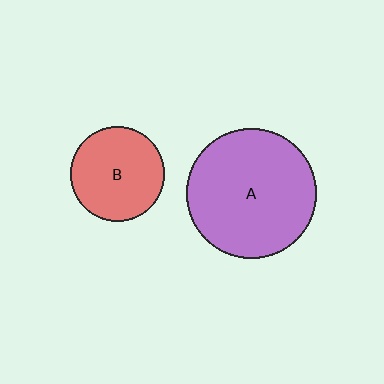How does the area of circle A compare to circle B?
Approximately 1.9 times.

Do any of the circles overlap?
No, none of the circles overlap.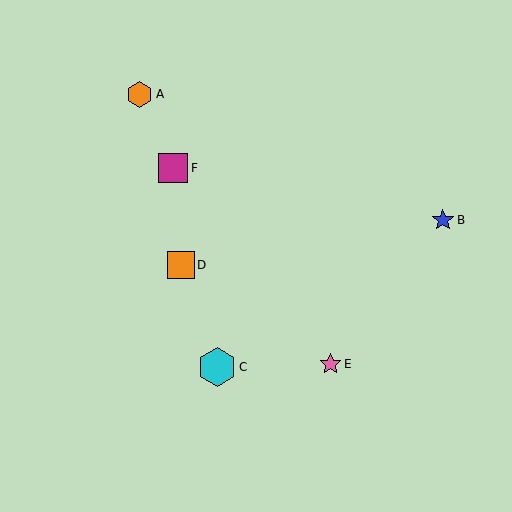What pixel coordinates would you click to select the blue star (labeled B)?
Click at (443, 220) to select the blue star B.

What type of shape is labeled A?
Shape A is an orange hexagon.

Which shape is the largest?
The cyan hexagon (labeled C) is the largest.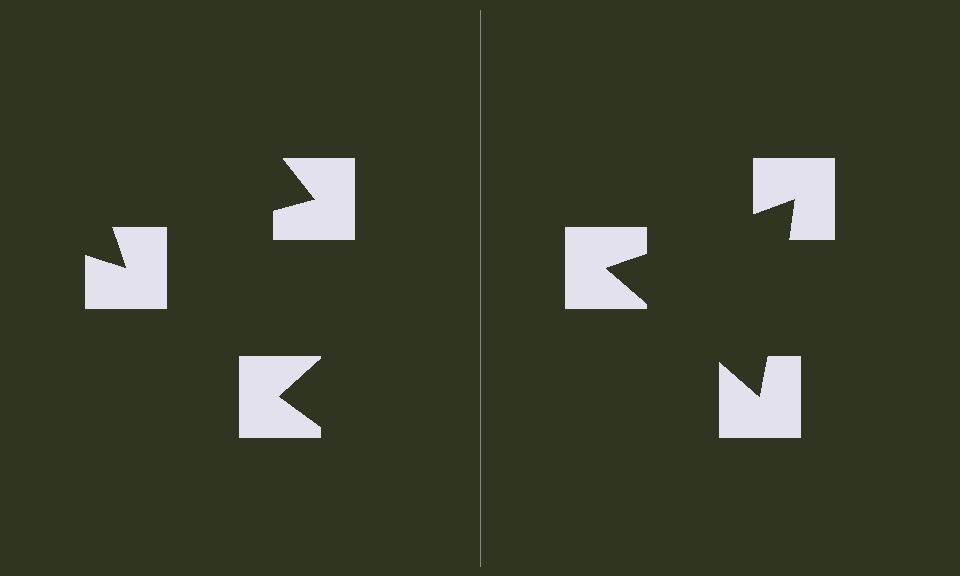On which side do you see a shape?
An illusory triangle appears on the right side. On the left side the wedge cuts are rotated, so no coherent shape forms.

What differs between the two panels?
The notched squares are positioned identically on both sides; only the wedge orientations differ. On the right they align to a triangle; on the left they are misaligned.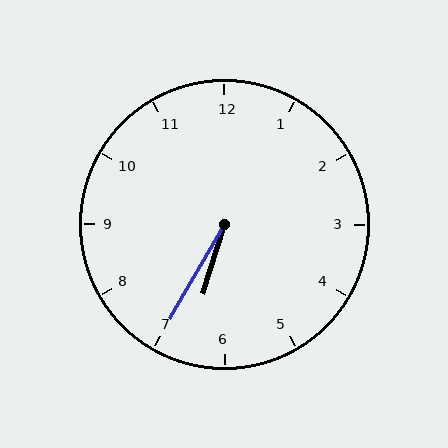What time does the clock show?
6:35.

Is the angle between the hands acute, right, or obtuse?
It is acute.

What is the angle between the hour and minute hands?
Approximately 12 degrees.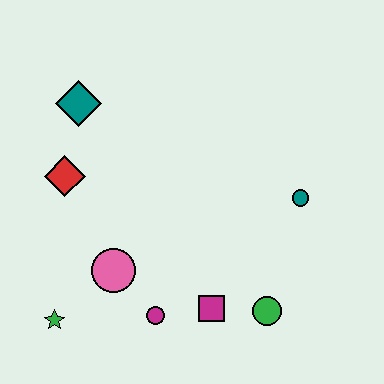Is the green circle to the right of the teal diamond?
Yes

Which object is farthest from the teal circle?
The green star is farthest from the teal circle.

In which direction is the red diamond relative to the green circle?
The red diamond is to the left of the green circle.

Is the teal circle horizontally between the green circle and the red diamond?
No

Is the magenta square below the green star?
No